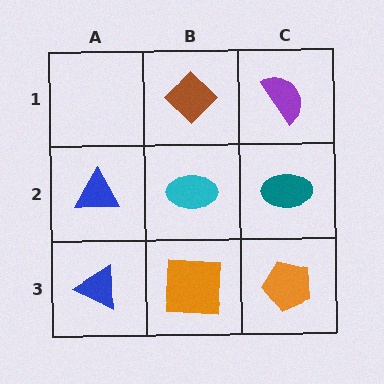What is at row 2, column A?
A blue triangle.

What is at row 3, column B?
An orange square.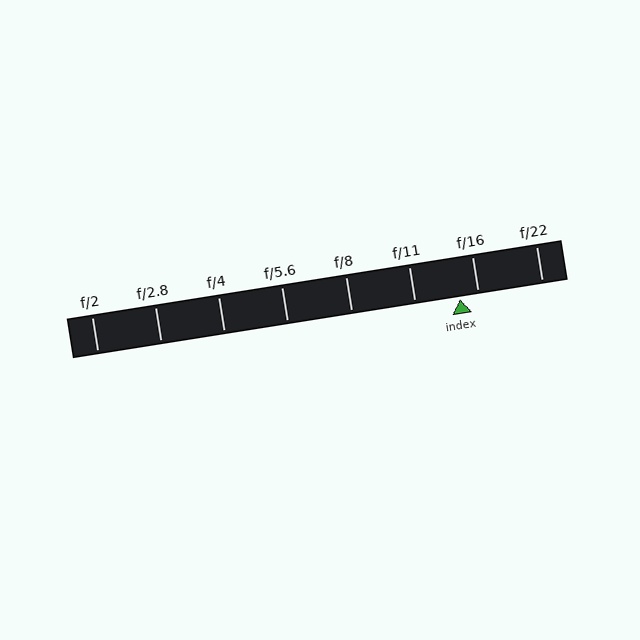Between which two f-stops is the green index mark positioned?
The index mark is between f/11 and f/16.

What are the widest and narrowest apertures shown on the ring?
The widest aperture shown is f/2 and the narrowest is f/22.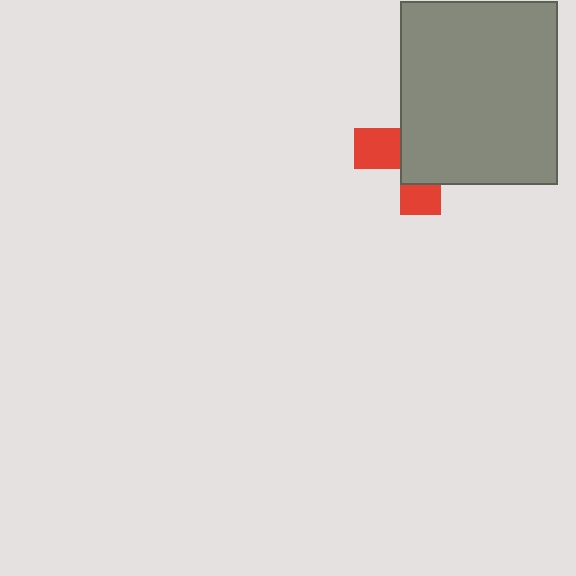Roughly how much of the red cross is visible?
A small part of it is visible (roughly 34%).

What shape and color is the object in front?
The object in front is a gray rectangle.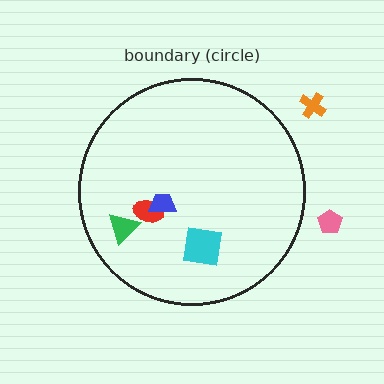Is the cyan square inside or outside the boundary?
Inside.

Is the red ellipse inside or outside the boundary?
Inside.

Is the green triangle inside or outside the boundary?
Inside.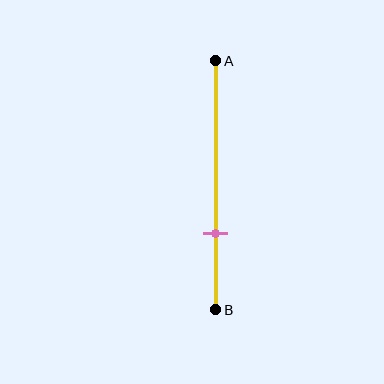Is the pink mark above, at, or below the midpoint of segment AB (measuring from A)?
The pink mark is below the midpoint of segment AB.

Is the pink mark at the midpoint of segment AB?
No, the mark is at about 70% from A, not at the 50% midpoint.